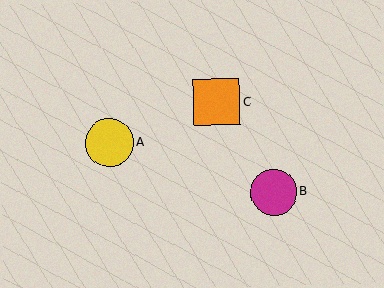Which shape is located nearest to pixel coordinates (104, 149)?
The yellow circle (labeled A) at (109, 143) is nearest to that location.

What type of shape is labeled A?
Shape A is a yellow circle.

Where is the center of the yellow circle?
The center of the yellow circle is at (109, 143).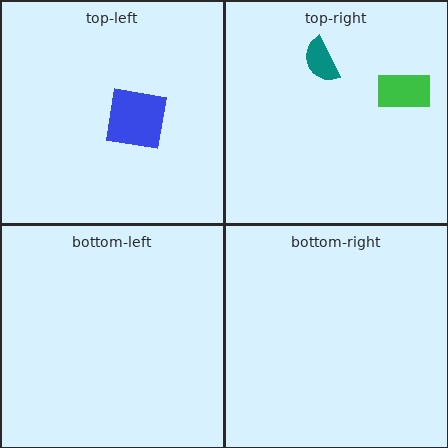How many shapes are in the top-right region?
2.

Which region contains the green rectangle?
The top-right region.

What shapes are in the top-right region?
The green rectangle, the teal semicircle.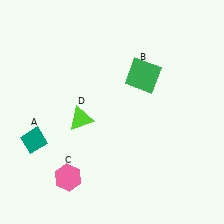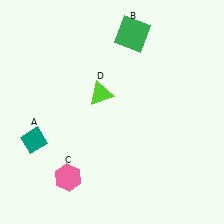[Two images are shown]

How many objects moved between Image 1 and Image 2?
2 objects moved between the two images.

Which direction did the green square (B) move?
The green square (B) moved up.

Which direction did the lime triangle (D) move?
The lime triangle (D) moved up.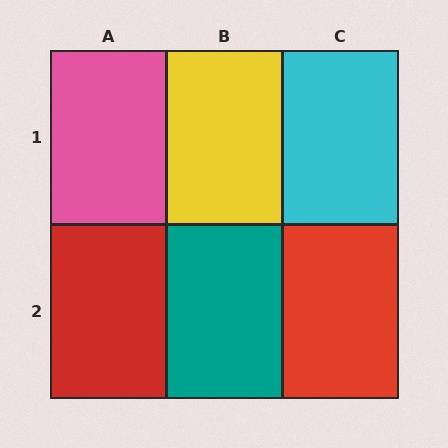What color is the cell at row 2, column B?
Teal.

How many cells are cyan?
1 cell is cyan.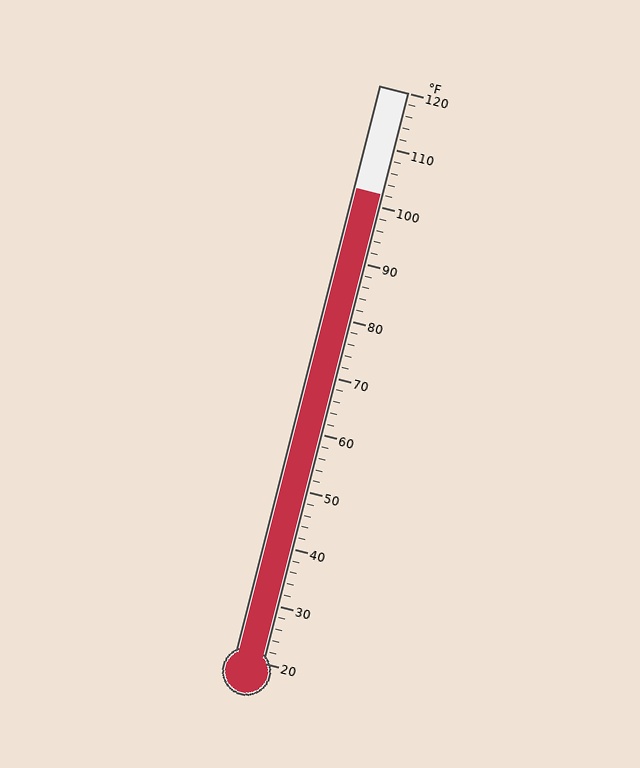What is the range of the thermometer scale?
The thermometer scale ranges from 20°F to 120°F.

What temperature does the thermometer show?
The thermometer shows approximately 102°F.